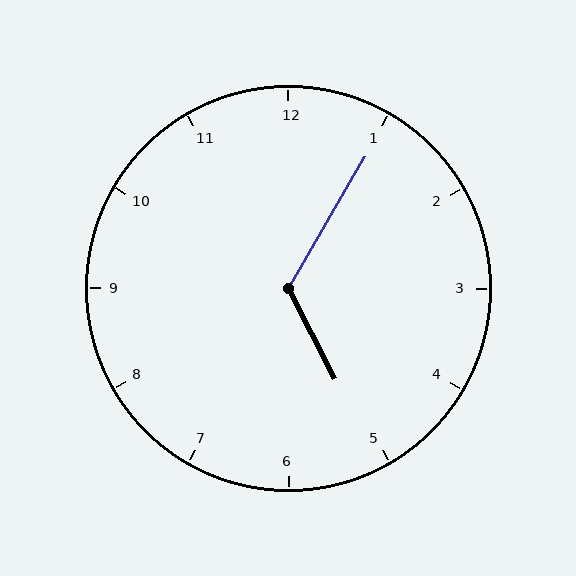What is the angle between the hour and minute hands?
Approximately 122 degrees.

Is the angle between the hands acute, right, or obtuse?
It is obtuse.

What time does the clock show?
5:05.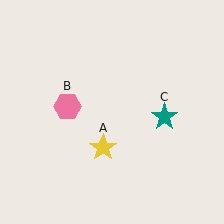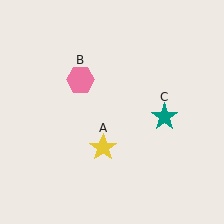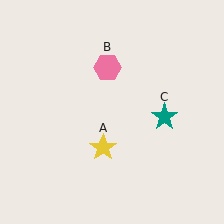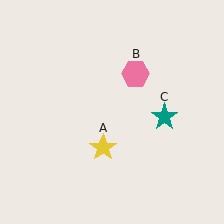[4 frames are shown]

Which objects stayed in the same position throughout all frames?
Yellow star (object A) and teal star (object C) remained stationary.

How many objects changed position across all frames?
1 object changed position: pink hexagon (object B).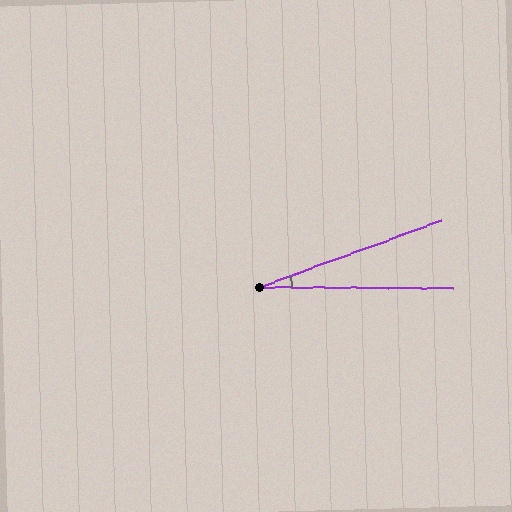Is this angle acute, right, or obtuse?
It is acute.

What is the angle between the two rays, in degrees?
Approximately 20 degrees.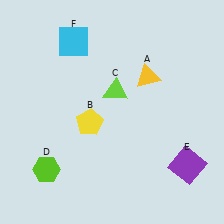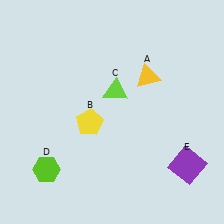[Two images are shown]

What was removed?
The cyan square (F) was removed in Image 2.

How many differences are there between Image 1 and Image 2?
There is 1 difference between the two images.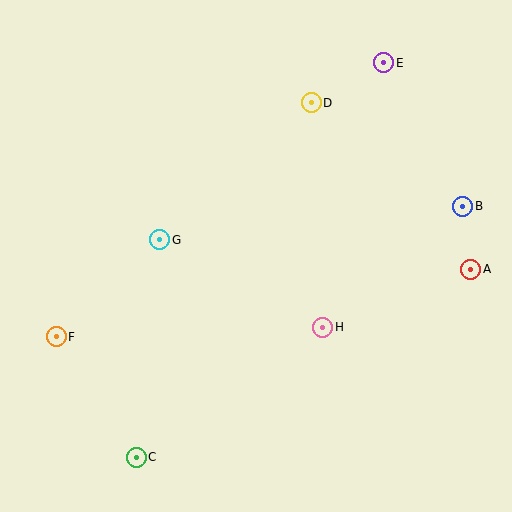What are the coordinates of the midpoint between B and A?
The midpoint between B and A is at (467, 238).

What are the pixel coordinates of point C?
Point C is at (136, 457).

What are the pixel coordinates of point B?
Point B is at (463, 206).